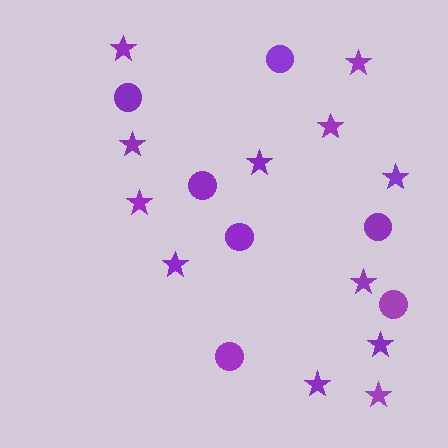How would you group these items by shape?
There are 2 groups: one group of stars (12) and one group of circles (7).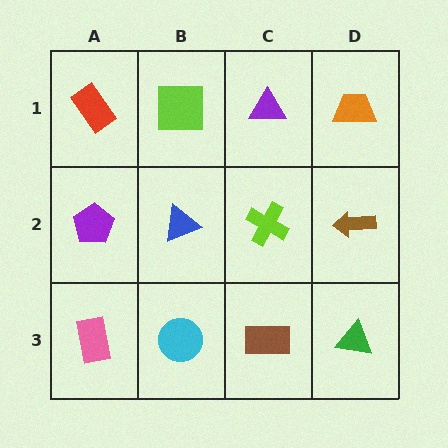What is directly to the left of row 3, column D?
A brown rectangle.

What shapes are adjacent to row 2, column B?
A lime square (row 1, column B), a cyan circle (row 3, column B), a purple pentagon (row 2, column A), a lime cross (row 2, column C).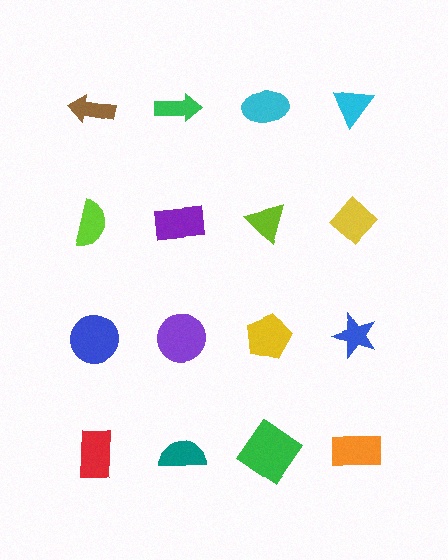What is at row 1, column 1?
A brown arrow.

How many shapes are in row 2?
4 shapes.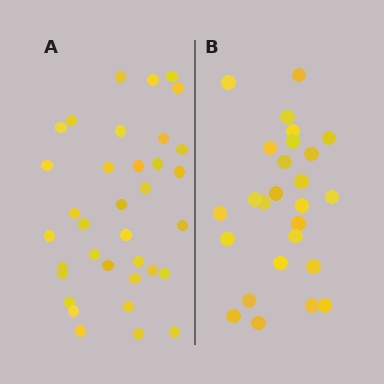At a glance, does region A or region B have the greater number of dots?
Region A (the left region) has more dots.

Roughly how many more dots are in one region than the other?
Region A has roughly 8 or so more dots than region B.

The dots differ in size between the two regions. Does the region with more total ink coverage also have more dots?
No. Region B has more total ink coverage because its dots are larger, but region A actually contains more individual dots. Total area can be misleading — the number of items is what matters here.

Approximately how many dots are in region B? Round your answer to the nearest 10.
About 30 dots. (The exact count is 26, which rounds to 30.)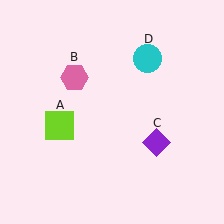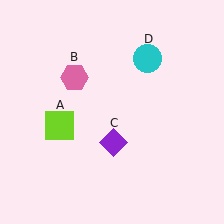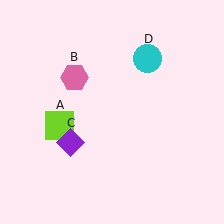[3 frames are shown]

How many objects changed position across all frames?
1 object changed position: purple diamond (object C).